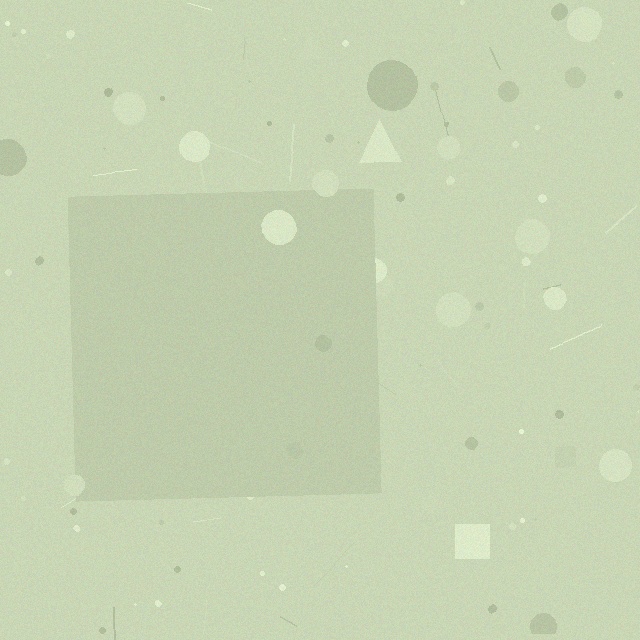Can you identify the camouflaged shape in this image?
The camouflaged shape is a square.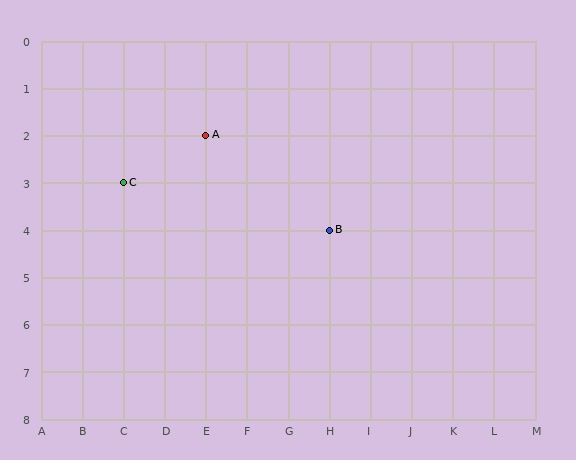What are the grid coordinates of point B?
Point B is at grid coordinates (H, 4).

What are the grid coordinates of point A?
Point A is at grid coordinates (E, 2).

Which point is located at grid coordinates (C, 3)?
Point C is at (C, 3).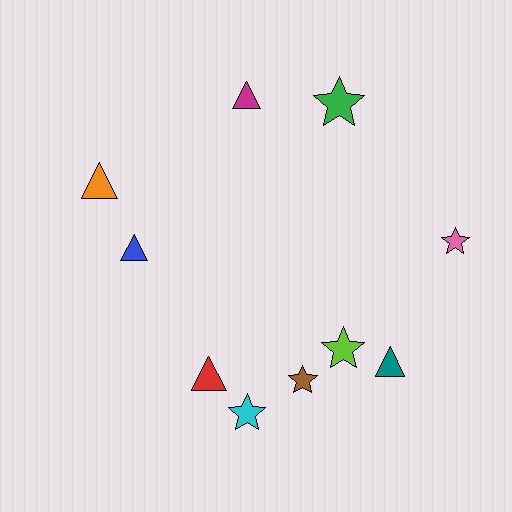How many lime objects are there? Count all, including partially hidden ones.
There is 1 lime object.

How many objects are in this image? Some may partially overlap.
There are 10 objects.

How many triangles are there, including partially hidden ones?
There are 5 triangles.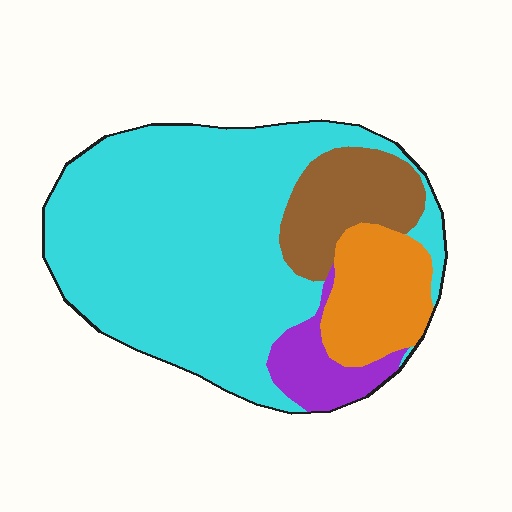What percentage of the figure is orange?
Orange covers about 15% of the figure.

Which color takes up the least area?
Purple, at roughly 10%.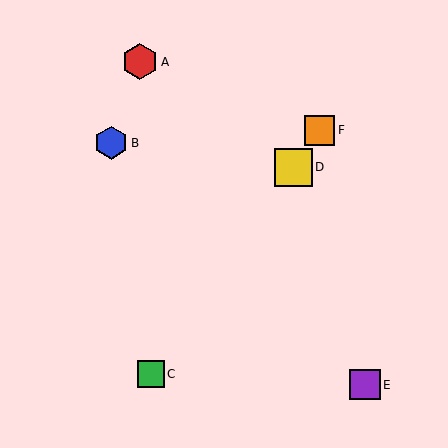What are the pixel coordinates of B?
Object B is at (111, 143).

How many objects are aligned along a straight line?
3 objects (C, D, F) are aligned along a straight line.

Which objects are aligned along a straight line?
Objects C, D, F are aligned along a straight line.